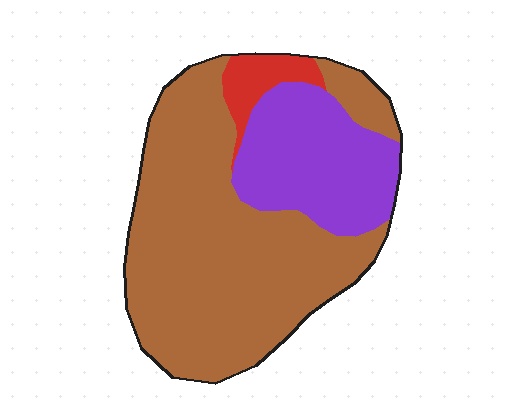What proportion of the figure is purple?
Purple covers 26% of the figure.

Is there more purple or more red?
Purple.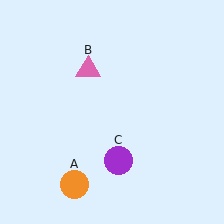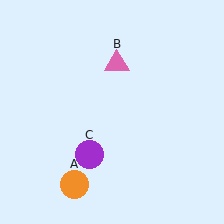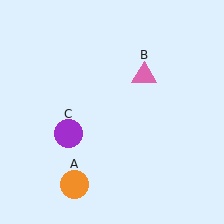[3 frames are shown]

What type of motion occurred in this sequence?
The pink triangle (object B), purple circle (object C) rotated clockwise around the center of the scene.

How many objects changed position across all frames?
2 objects changed position: pink triangle (object B), purple circle (object C).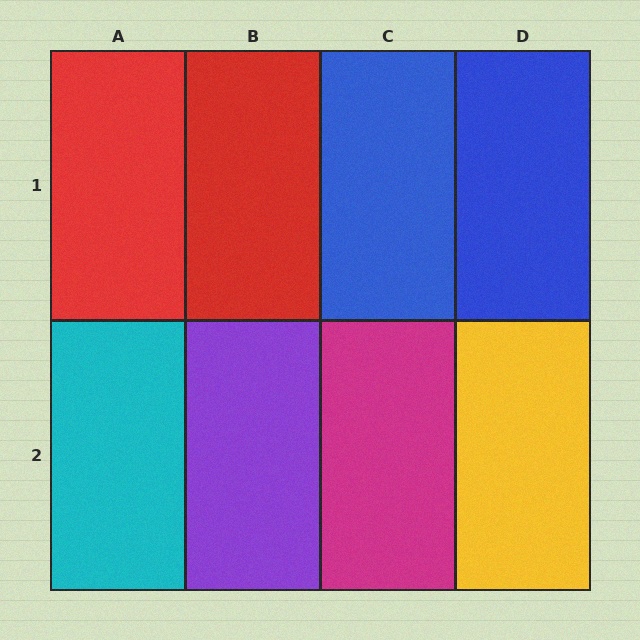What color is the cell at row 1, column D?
Blue.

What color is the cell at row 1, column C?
Blue.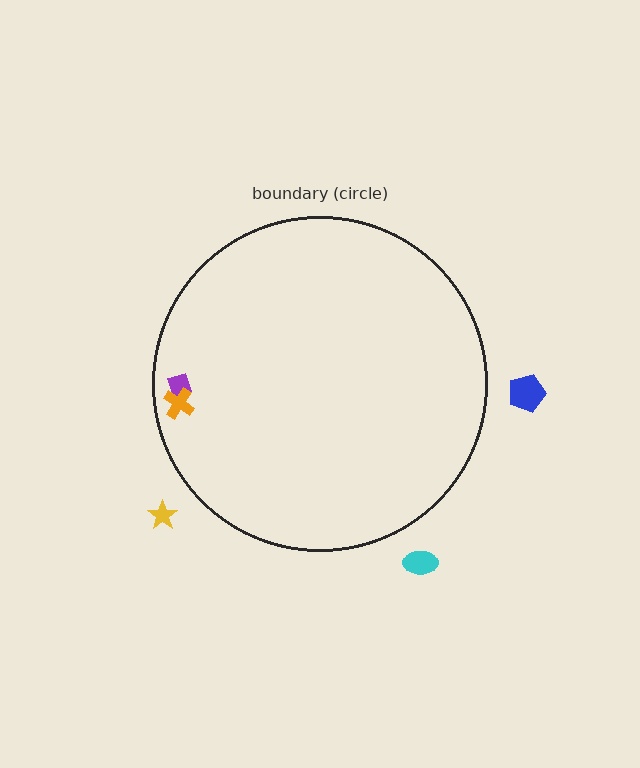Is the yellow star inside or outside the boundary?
Outside.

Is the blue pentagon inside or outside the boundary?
Outside.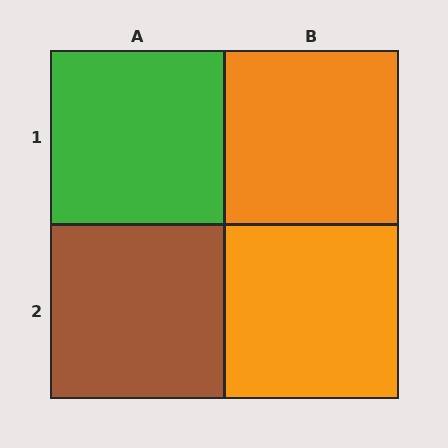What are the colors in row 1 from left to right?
Green, orange.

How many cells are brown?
1 cell is brown.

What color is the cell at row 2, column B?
Orange.